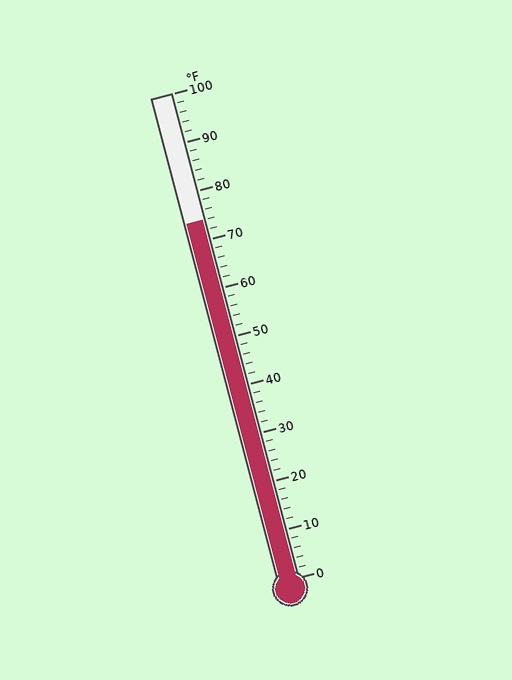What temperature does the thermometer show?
The thermometer shows approximately 74°F.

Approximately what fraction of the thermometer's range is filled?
The thermometer is filled to approximately 75% of its range.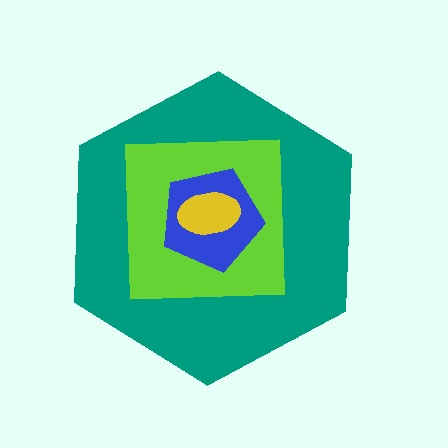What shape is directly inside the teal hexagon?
The lime square.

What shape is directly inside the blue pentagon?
The yellow ellipse.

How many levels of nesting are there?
4.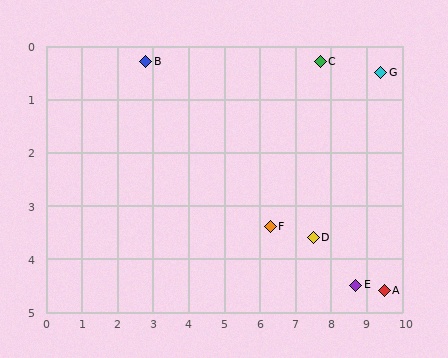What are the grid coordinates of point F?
Point F is at approximately (6.3, 3.4).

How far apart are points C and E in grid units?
Points C and E are about 4.3 grid units apart.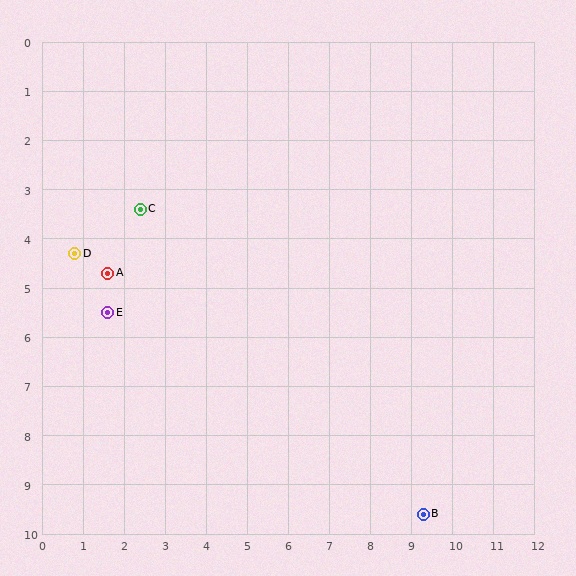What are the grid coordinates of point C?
Point C is at approximately (2.4, 3.4).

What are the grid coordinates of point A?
Point A is at approximately (1.6, 4.7).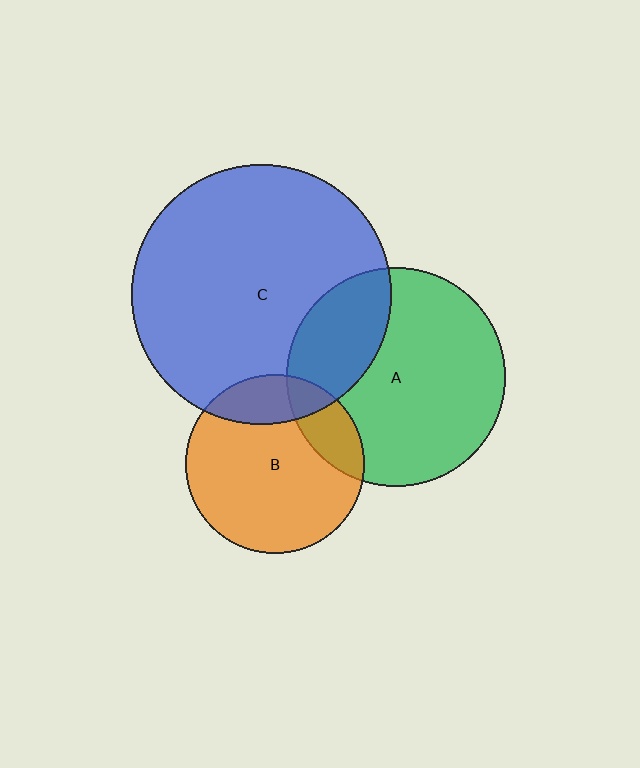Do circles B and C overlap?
Yes.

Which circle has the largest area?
Circle C (blue).